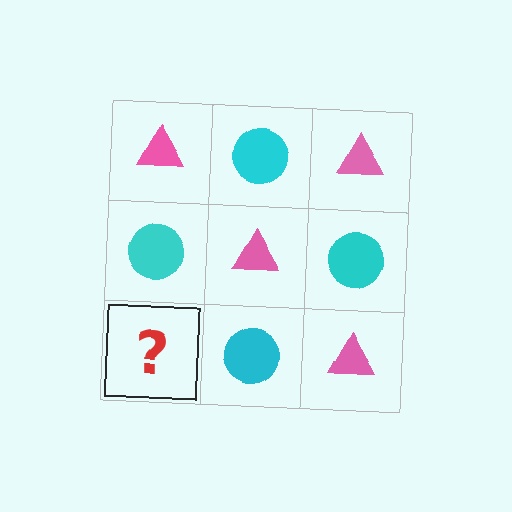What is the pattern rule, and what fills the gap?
The rule is that it alternates pink triangle and cyan circle in a checkerboard pattern. The gap should be filled with a pink triangle.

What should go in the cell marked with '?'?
The missing cell should contain a pink triangle.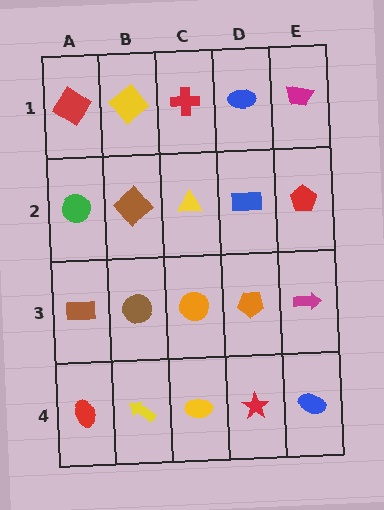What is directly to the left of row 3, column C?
A brown circle.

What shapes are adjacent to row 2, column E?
A magenta trapezoid (row 1, column E), a magenta arrow (row 3, column E), a blue rectangle (row 2, column D).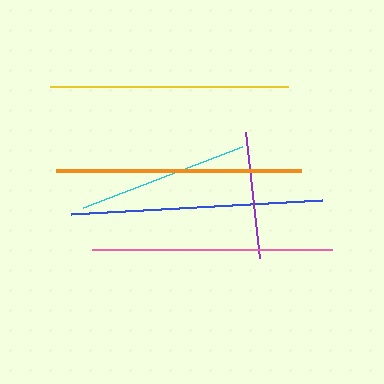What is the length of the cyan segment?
The cyan segment is approximately 169 pixels long.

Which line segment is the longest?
The blue line is the longest at approximately 251 pixels.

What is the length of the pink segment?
The pink segment is approximately 240 pixels long.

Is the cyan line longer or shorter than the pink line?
The pink line is longer than the cyan line.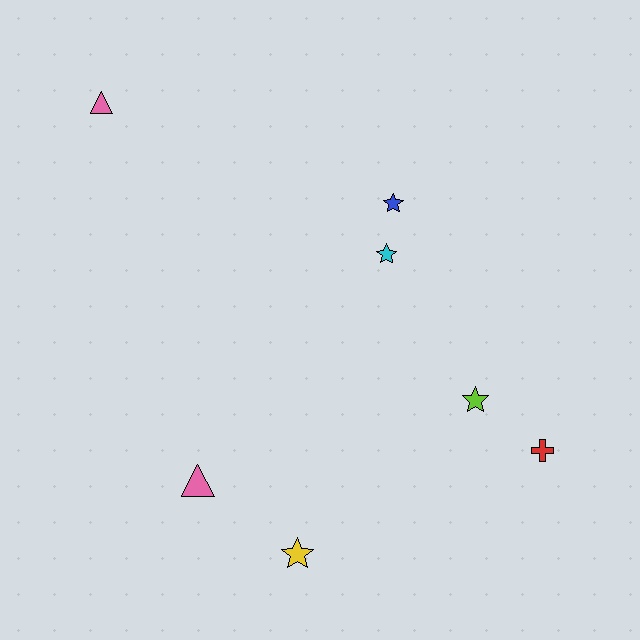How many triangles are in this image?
There are 2 triangles.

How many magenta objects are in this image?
There are no magenta objects.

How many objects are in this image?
There are 7 objects.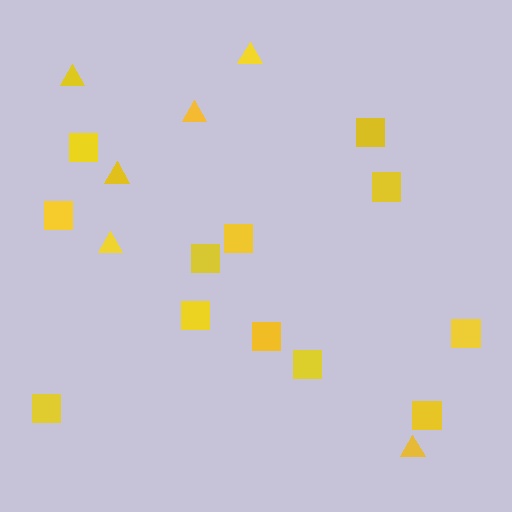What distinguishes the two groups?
There are 2 groups: one group of squares (12) and one group of triangles (6).